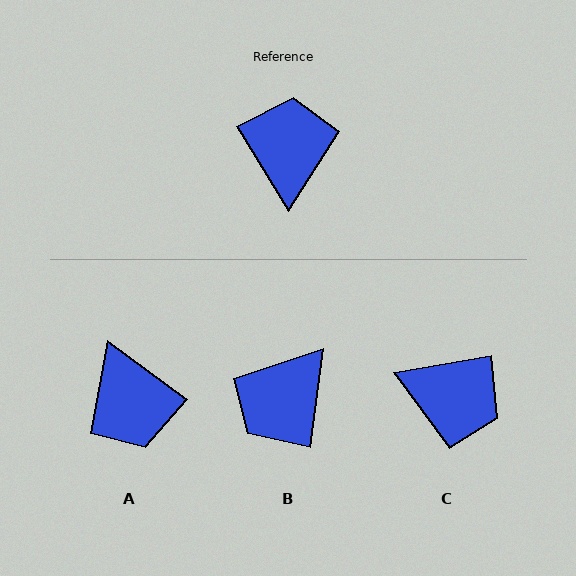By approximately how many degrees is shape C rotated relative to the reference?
Approximately 111 degrees clockwise.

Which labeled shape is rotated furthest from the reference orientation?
A, about 158 degrees away.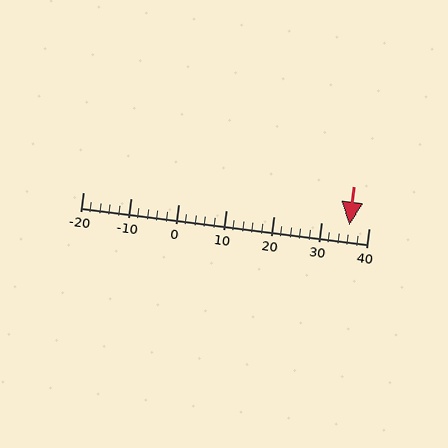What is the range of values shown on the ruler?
The ruler shows values from -20 to 40.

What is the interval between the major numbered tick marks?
The major tick marks are spaced 10 units apart.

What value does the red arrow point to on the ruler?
The red arrow points to approximately 36.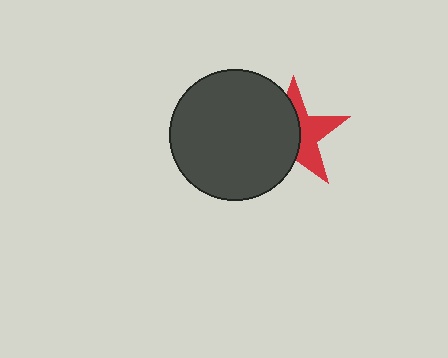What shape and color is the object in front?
The object in front is a dark gray circle.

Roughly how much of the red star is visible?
About half of it is visible (roughly 45%).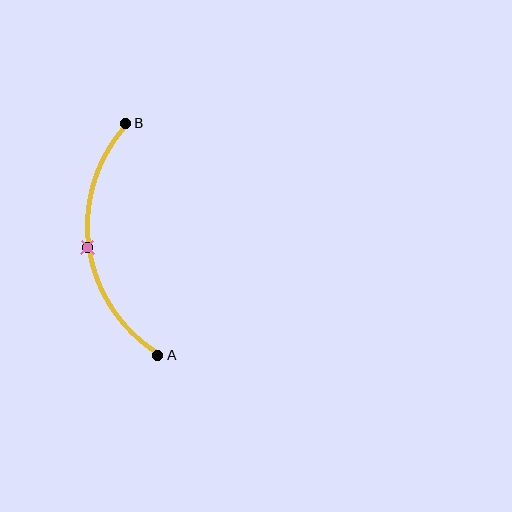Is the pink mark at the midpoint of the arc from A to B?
Yes. The pink mark lies on the arc at equal arc-length from both A and B — it is the arc midpoint.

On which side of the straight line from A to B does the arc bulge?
The arc bulges to the left of the straight line connecting A and B.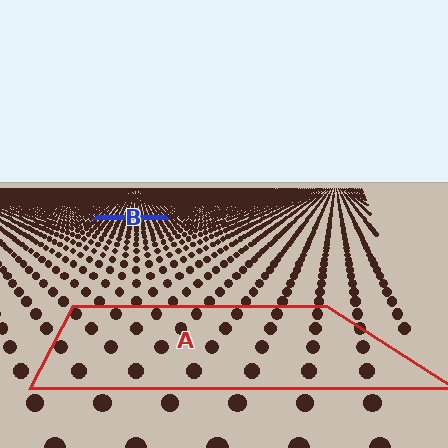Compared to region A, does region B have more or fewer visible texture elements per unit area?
Region B has more texture elements per unit area — they are packed more densely because it is farther away.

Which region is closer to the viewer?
Region A is closer. The texture elements there are larger and more spread out.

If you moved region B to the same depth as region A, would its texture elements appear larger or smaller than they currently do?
They would appear larger. At a closer depth, the same texture elements are projected at a bigger on-screen size.